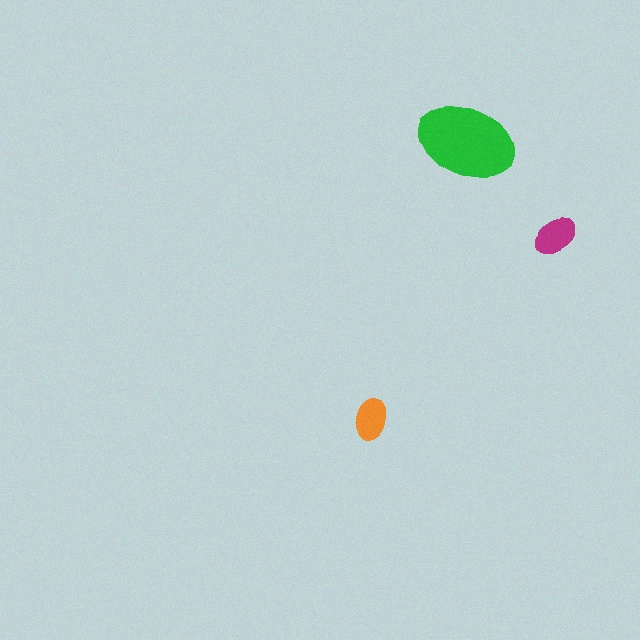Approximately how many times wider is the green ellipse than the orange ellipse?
About 2.5 times wider.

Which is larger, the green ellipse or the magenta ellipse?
The green one.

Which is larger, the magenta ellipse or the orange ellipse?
The magenta one.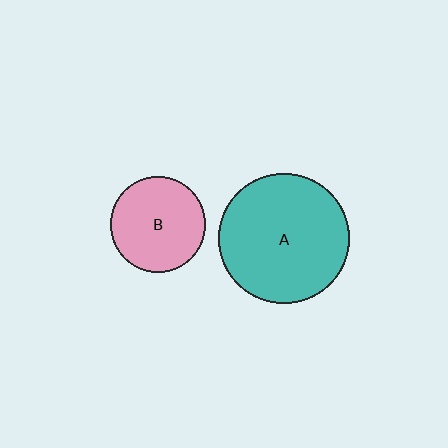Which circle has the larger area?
Circle A (teal).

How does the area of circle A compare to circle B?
Approximately 1.9 times.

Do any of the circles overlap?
No, none of the circles overlap.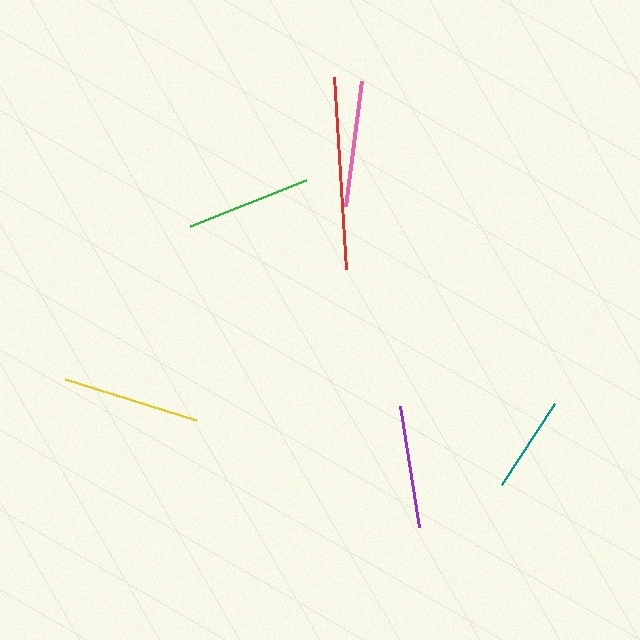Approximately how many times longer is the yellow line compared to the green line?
The yellow line is approximately 1.1 times the length of the green line.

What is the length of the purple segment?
The purple segment is approximately 122 pixels long.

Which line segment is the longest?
The red line is the longest at approximately 193 pixels.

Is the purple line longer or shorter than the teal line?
The purple line is longer than the teal line.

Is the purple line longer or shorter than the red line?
The red line is longer than the purple line.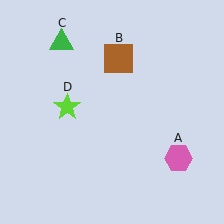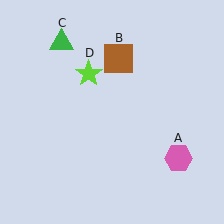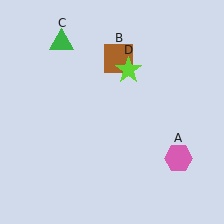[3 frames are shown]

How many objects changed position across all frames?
1 object changed position: lime star (object D).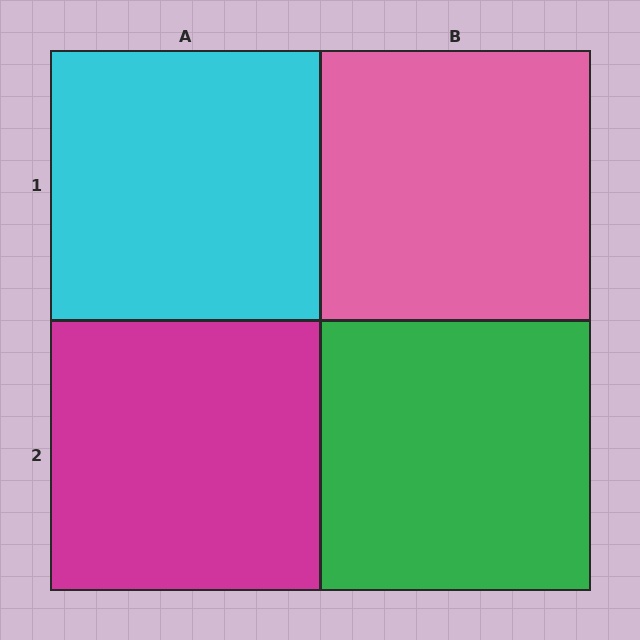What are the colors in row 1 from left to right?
Cyan, pink.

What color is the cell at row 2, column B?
Green.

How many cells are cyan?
1 cell is cyan.